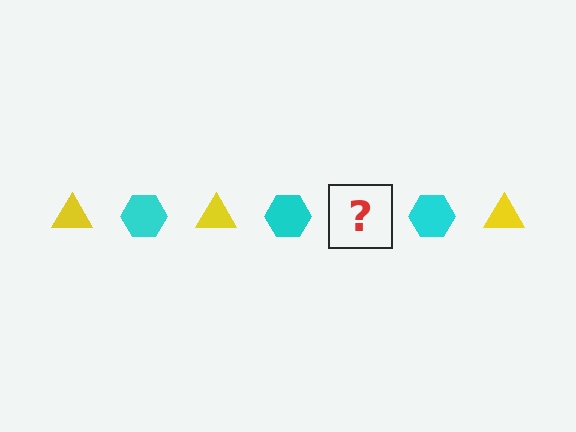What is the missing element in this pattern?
The missing element is a yellow triangle.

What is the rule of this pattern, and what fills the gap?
The rule is that the pattern alternates between yellow triangle and cyan hexagon. The gap should be filled with a yellow triangle.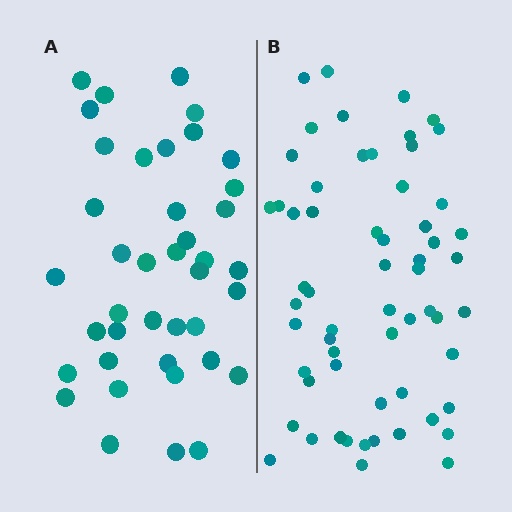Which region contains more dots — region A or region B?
Region B (the right region) has more dots.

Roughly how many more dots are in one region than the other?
Region B has approximately 20 more dots than region A.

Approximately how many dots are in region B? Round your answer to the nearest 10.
About 60 dots.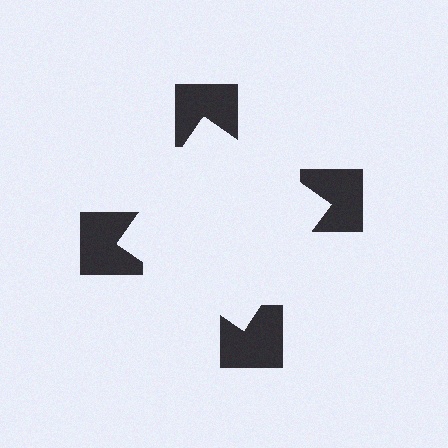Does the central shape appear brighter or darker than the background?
It typically appears slightly brighter than the background, even though no actual brightness change is drawn.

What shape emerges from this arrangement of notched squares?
An illusory square — its edges are inferred from the aligned wedge cuts in the notched squares, not physically drawn.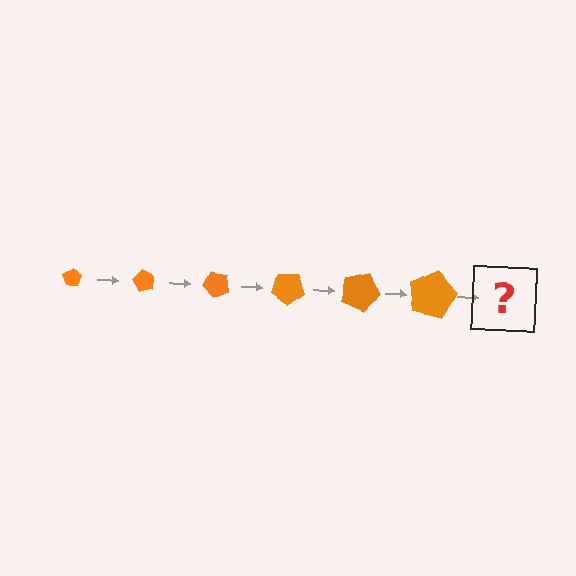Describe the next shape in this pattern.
It should be a pentagon, larger than the previous one and rotated 360 degrees from the start.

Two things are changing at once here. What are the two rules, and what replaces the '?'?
The two rules are that the pentagon grows larger each step and it rotates 60 degrees each step. The '?' should be a pentagon, larger than the previous one and rotated 360 degrees from the start.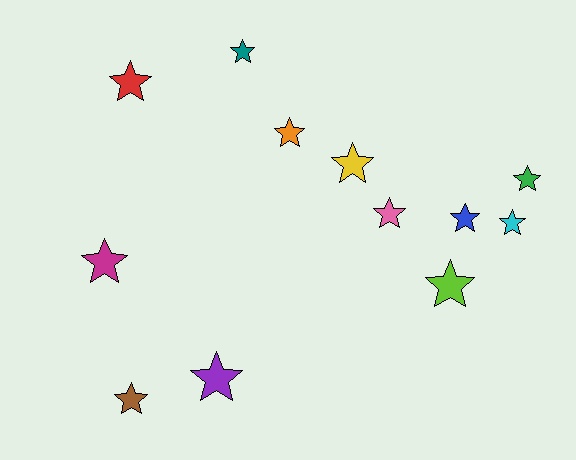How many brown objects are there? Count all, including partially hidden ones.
There is 1 brown object.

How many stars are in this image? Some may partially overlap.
There are 12 stars.